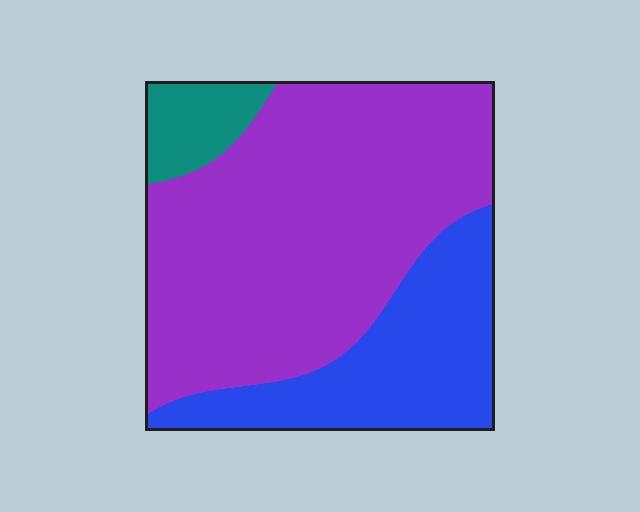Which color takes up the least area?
Teal, at roughly 10%.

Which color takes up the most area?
Purple, at roughly 65%.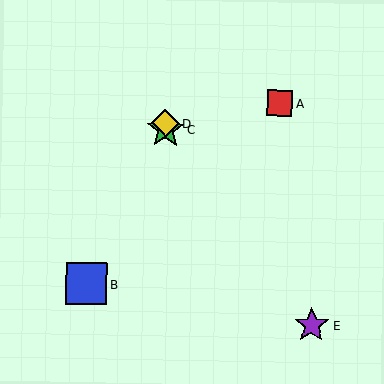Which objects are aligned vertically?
Objects C, D are aligned vertically.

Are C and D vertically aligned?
Yes, both are at x≈165.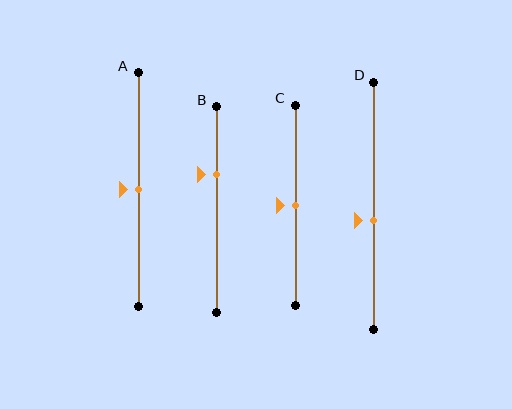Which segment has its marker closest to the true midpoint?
Segment A has its marker closest to the true midpoint.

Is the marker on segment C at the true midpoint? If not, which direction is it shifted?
Yes, the marker on segment C is at the true midpoint.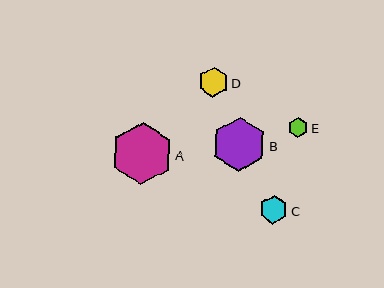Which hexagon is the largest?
Hexagon A is the largest with a size of approximately 62 pixels.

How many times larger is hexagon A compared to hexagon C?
Hexagon A is approximately 2.2 times the size of hexagon C.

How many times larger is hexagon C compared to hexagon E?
Hexagon C is approximately 1.4 times the size of hexagon E.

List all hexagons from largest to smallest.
From largest to smallest: A, B, D, C, E.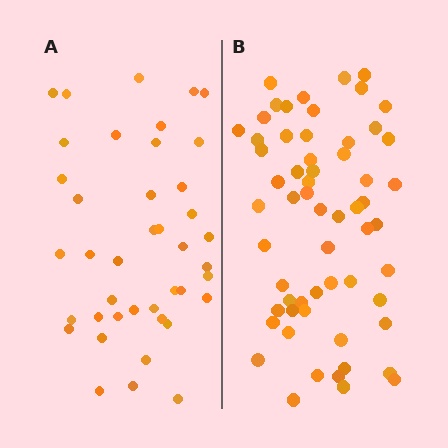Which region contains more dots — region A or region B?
Region B (the right region) has more dots.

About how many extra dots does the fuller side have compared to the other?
Region B has approximately 20 more dots than region A.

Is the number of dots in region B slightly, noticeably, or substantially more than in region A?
Region B has substantially more. The ratio is roughly 1.5 to 1.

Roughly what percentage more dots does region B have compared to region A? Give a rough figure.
About 45% more.